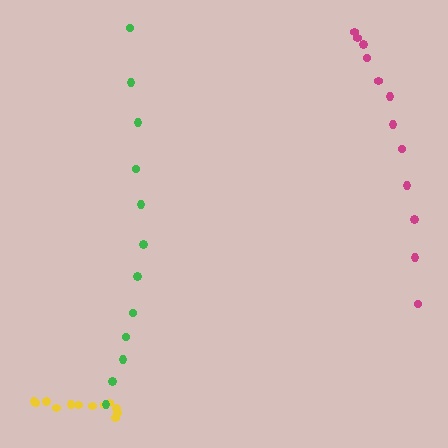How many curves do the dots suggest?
There are 3 distinct paths.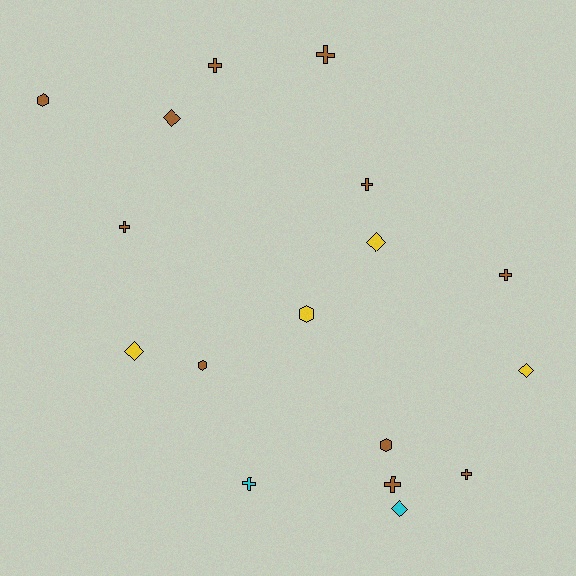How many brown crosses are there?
There are 7 brown crosses.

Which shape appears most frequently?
Cross, with 8 objects.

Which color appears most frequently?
Brown, with 11 objects.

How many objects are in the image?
There are 17 objects.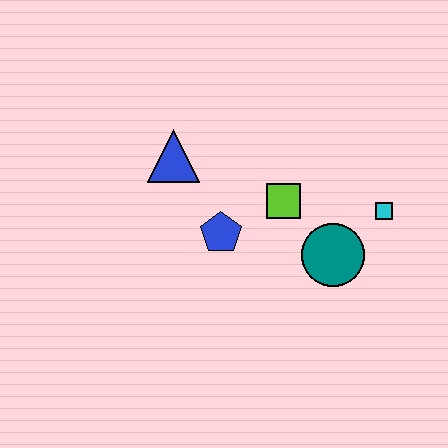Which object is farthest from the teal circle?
The blue triangle is farthest from the teal circle.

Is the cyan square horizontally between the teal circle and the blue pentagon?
No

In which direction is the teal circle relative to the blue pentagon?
The teal circle is to the right of the blue pentagon.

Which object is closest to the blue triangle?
The blue pentagon is closest to the blue triangle.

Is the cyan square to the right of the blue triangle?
Yes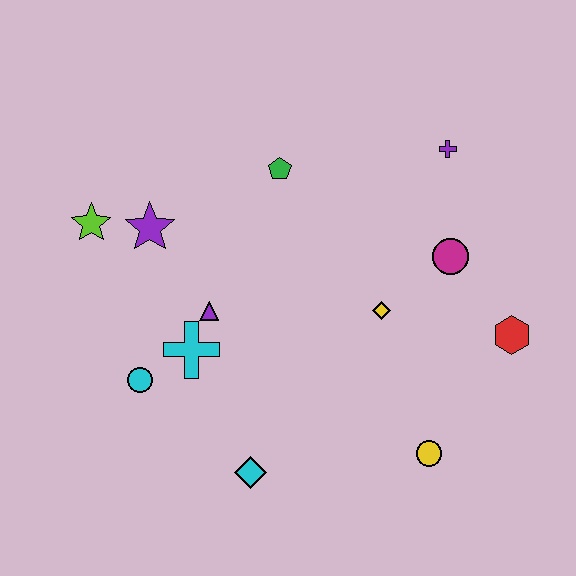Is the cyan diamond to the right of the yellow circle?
No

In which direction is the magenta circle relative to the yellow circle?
The magenta circle is above the yellow circle.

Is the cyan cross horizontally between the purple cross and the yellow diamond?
No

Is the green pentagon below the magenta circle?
No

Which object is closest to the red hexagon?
The magenta circle is closest to the red hexagon.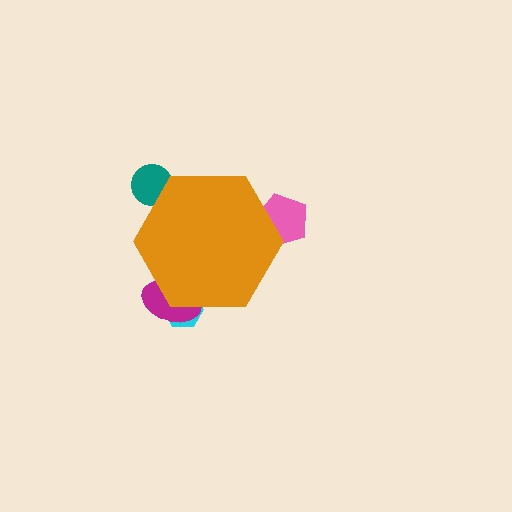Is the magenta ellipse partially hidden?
Yes, the magenta ellipse is partially hidden behind the orange hexagon.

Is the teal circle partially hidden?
Yes, the teal circle is partially hidden behind the orange hexagon.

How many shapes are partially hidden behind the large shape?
4 shapes are partially hidden.